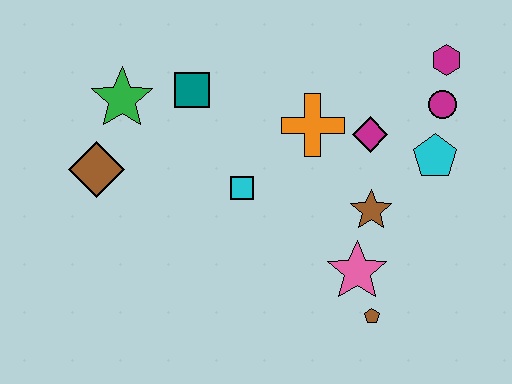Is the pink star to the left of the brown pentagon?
Yes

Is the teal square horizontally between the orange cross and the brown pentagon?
No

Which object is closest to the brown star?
The pink star is closest to the brown star.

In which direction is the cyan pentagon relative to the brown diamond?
The cyan pentagon is to the right of the brown diamond.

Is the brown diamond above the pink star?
Yes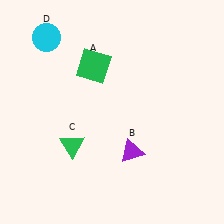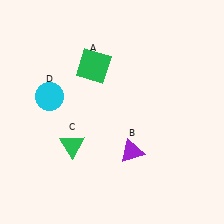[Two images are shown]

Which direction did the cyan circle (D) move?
The cyan circle (D) moved down.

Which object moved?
The cyan circle (D) moved down.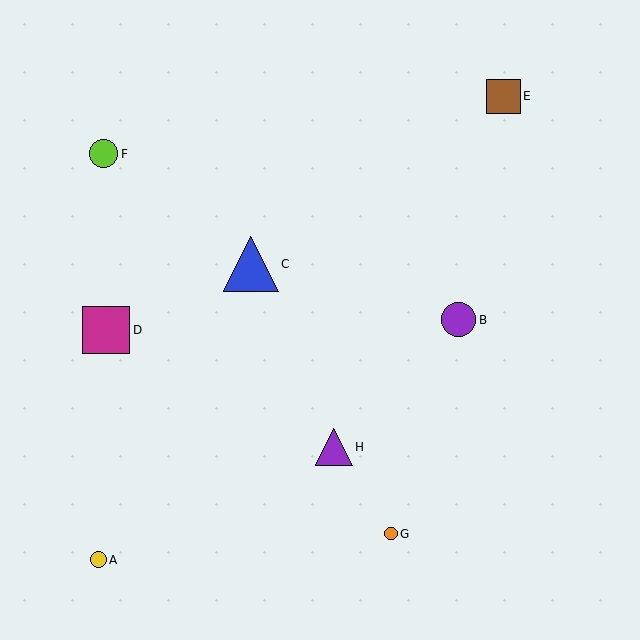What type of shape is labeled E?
Shape E is a brown square.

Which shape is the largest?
The blue triangle (labeled C) is the largest.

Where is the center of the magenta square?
The center of the magenta square is at (106, 330).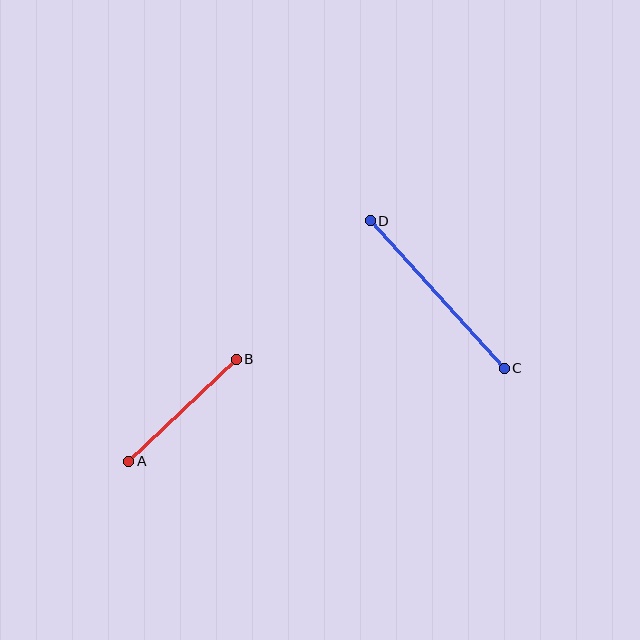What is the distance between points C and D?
The distance is approximately 199 pixels.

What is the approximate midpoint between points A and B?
The midpoint is at approximately (183, 410) pixels.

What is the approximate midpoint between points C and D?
The midpoint is at approximately (437, 294) pixels.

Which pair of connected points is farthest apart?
Points C and D are farthest apart.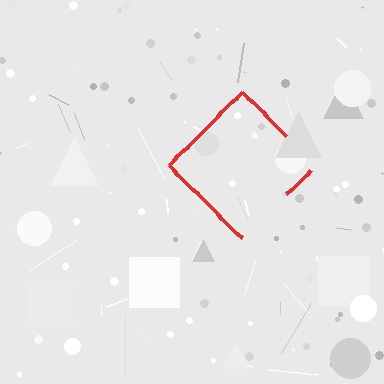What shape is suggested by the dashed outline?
The dashed outline suggests a diamond.